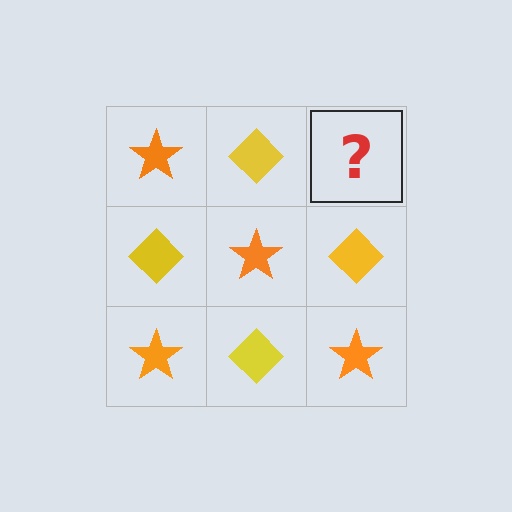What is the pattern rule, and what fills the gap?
The rule is that it alternates orange star and yellow diamond in a checkerboard pattern. The gap should be filled with an orange star.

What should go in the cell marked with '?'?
The missing cell should contain an orange star.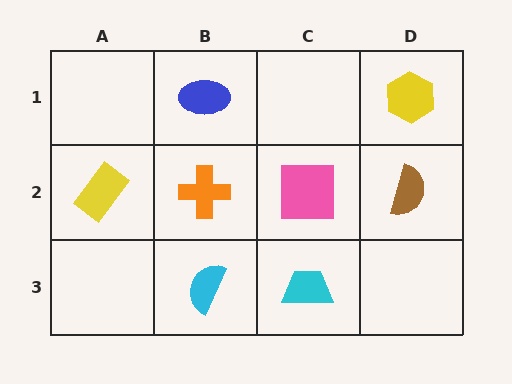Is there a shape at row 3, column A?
No, that cell is empty.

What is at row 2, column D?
A brown semicircle.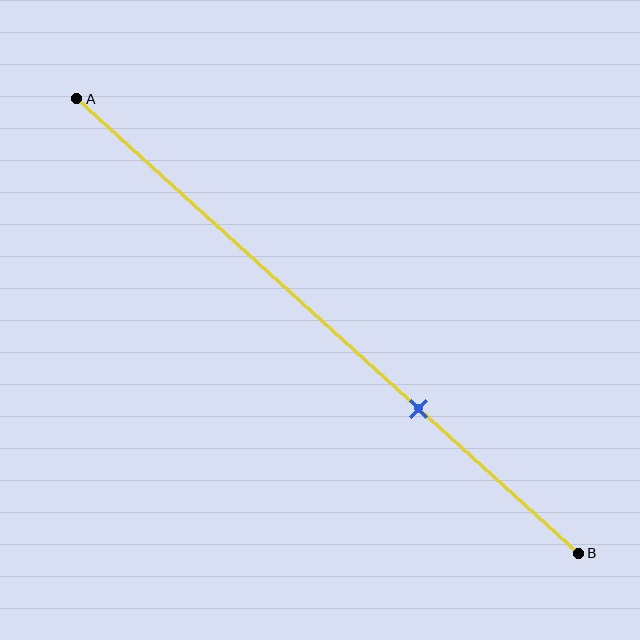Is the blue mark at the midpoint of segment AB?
No, the mark is at about 70% from A, not at the 50% midpoint.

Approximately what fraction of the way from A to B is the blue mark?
The blue mark is approximately 70% of the way from A to B.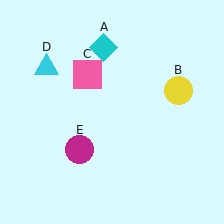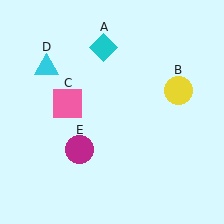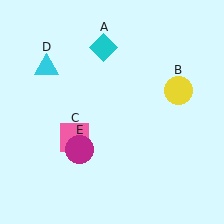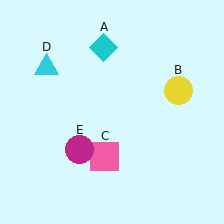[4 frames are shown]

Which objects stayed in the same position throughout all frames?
Cyan diamond (object A) and yellow circle (object B) and cyan triangle (object D) and magenta circle (object E) remained stationary.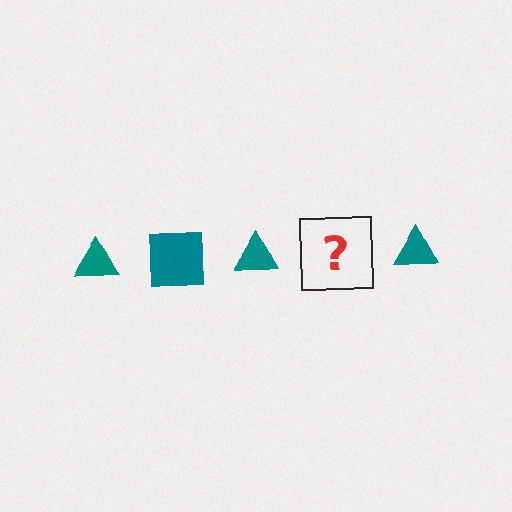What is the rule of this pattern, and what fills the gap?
The rule is that the pattern cycles through triangle, square shapes in teal. The gap should be filled with a teal square.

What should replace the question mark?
The question mark should be replaced with a teal square.